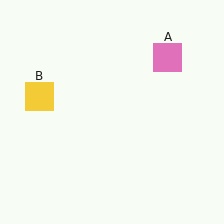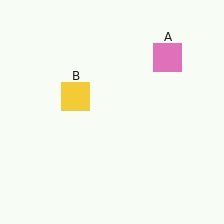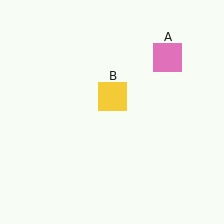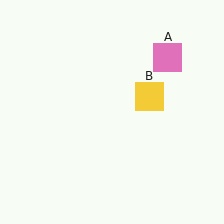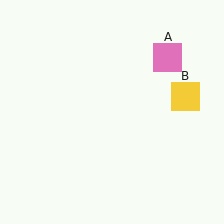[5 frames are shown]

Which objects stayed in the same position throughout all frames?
Pink square (object A) remained stationary.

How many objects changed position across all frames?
1 object changed position: yellow square (object B).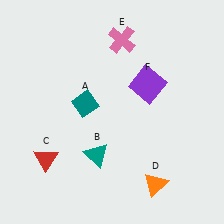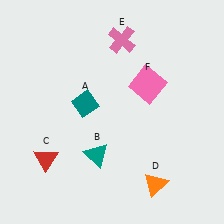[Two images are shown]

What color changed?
The square (F) changed from purple in Image 1 to pink in Image 2.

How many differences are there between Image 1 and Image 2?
There is 1 difference between the two images.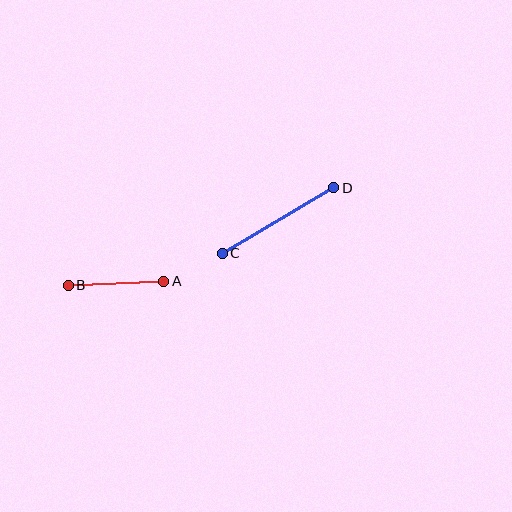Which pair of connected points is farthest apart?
Points C and D are farthest apart.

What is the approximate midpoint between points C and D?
The midpoint is at approximately (278, 220) pixels.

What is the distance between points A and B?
The distance is approximately 95 pixels.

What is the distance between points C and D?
The distance is approximately 129 pixels.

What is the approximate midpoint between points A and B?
The midpoint is at approximately (116, 283) pixels.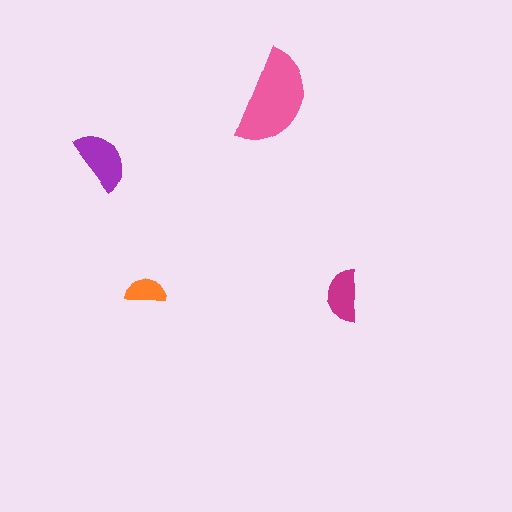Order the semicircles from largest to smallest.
the pink one, the purple one, the magenta one, the orange one.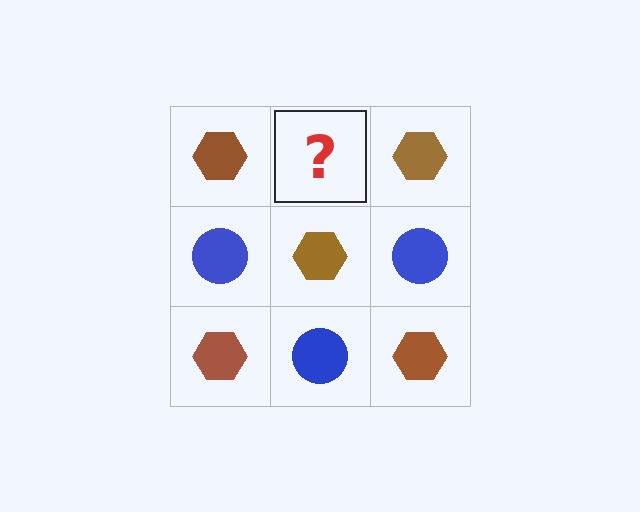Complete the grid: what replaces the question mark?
The question mark should be replaced with a blue circle.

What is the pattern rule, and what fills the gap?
The rule is that it alternates brown hexagon and blue circle in a checkerboard pattern. The gap should be filled with a blue circle.